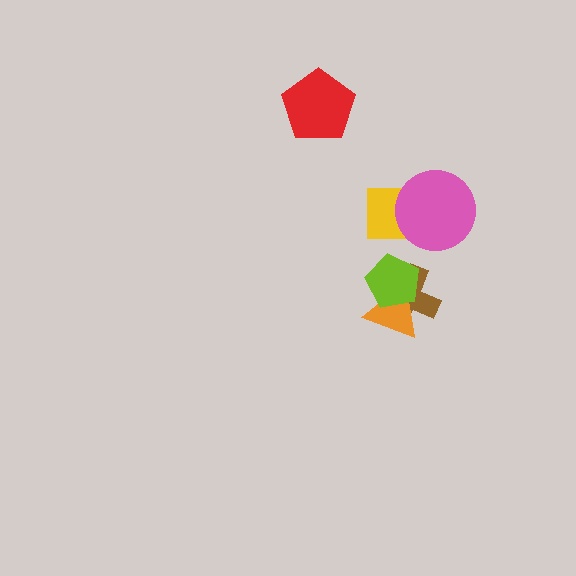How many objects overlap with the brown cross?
2 objects overlap with the brown cross.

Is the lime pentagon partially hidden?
No, no other shape covers it.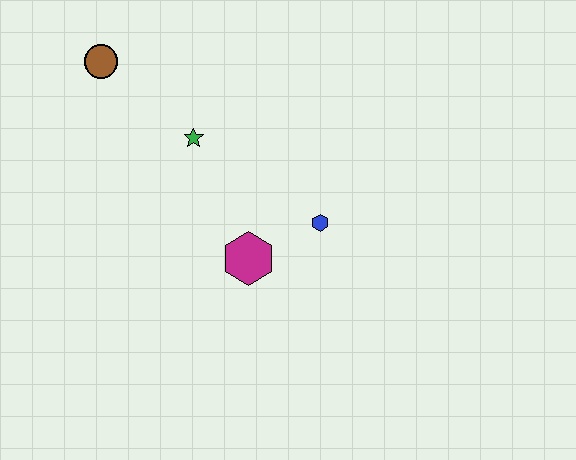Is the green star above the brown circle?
No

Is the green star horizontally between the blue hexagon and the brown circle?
Yes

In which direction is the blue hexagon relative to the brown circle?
The blue hexagon is to the right of the brown circle.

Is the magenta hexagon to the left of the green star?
No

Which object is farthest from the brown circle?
The blue hexagon is farthest from the brown circle.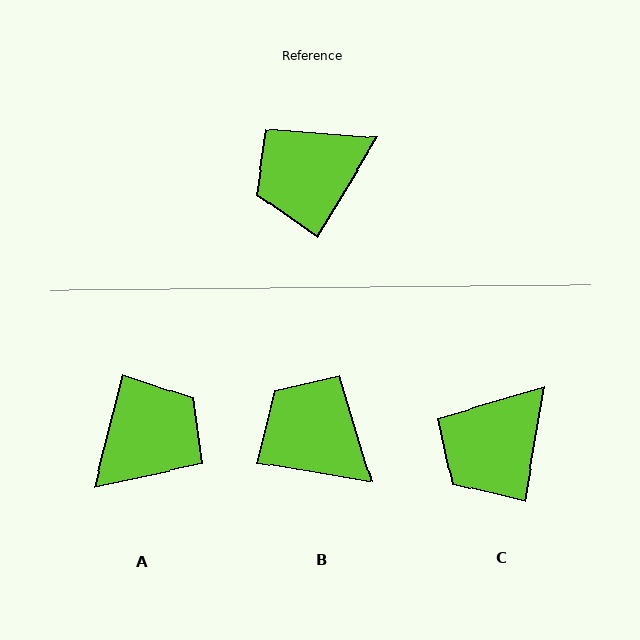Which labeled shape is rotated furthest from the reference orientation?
A, about 163 degrees away.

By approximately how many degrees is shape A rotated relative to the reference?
Approximately 163 degrees clockwise.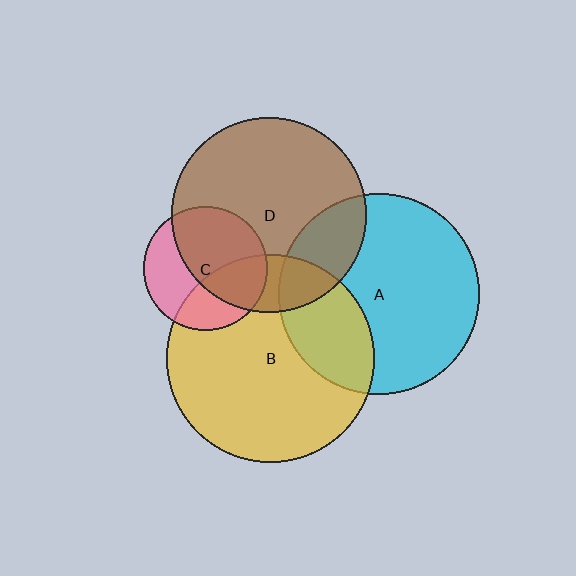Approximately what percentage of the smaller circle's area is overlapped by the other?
Approximately 55%.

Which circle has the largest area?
Circle B (yellow).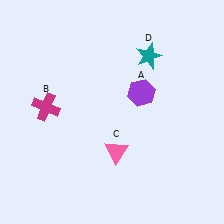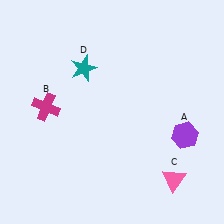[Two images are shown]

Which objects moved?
The objects that moved are: the purple hexagon (A), the pink triangle (C), the teal star (D).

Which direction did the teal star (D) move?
The teal star (D) moved left.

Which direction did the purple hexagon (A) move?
The purple hexagon (A) moved right.